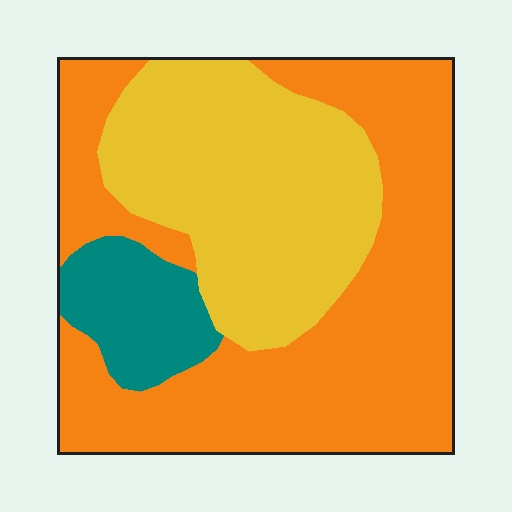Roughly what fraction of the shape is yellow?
Yellow takes up between a quarter and a half of the shape.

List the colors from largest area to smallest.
From largest to smallest: orange, yellow, teal.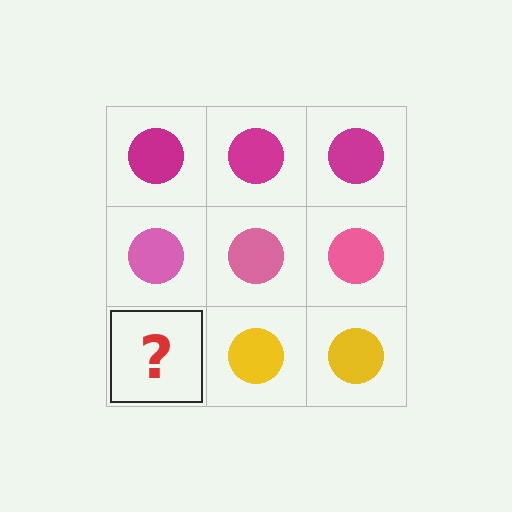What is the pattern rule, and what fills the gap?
The rule is that each row has a consistent color. The gap should be filled with a yellow circle.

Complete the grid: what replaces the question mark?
The question mark should be replaced with a yellow circle.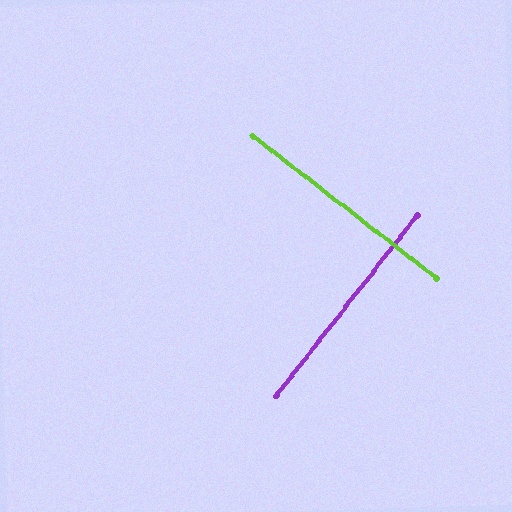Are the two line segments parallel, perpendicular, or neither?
Perpendicular — they meet at approximately 90°.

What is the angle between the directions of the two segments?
Approximately 90 degrees.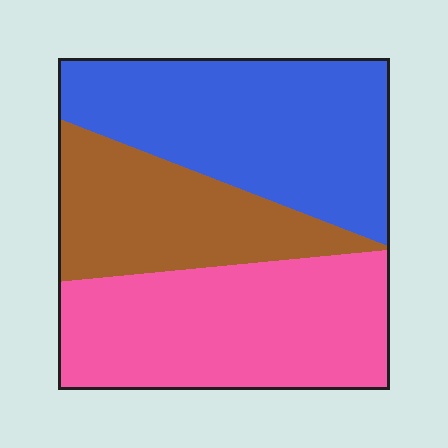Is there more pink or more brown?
Pink.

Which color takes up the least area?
Brown, at roughly 25%.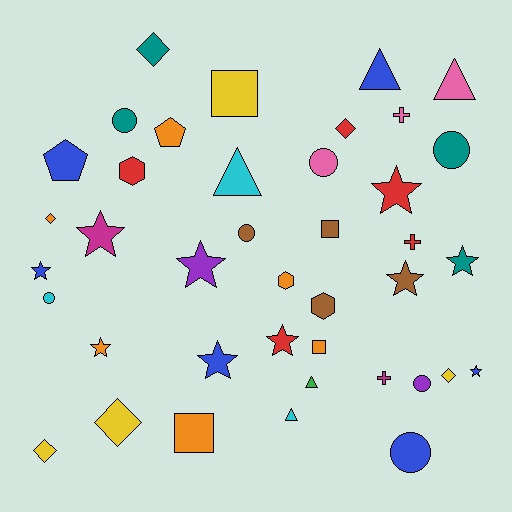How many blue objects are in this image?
There are 6 blue objects.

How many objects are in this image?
There are 40 objects.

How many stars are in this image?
There are 10 stars.